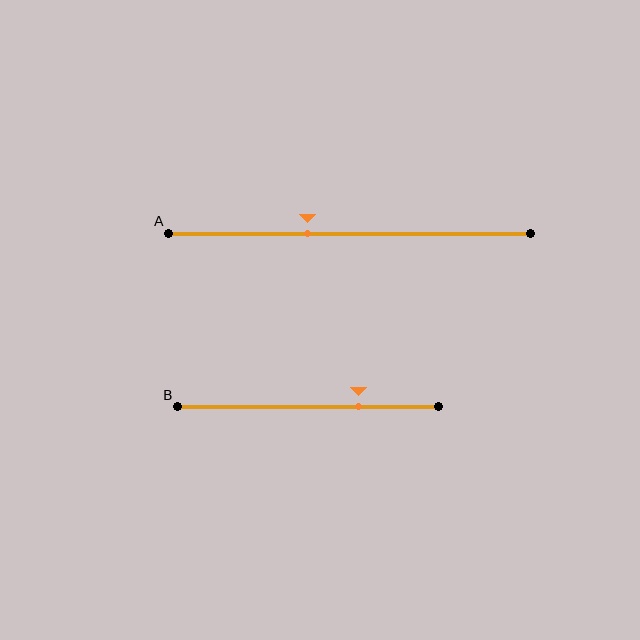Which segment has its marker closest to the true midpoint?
Segment A has its marker closest to the true midpoint.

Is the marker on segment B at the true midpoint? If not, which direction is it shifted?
No, the marker on segment B is shifted to the right by about 20% of the segment length.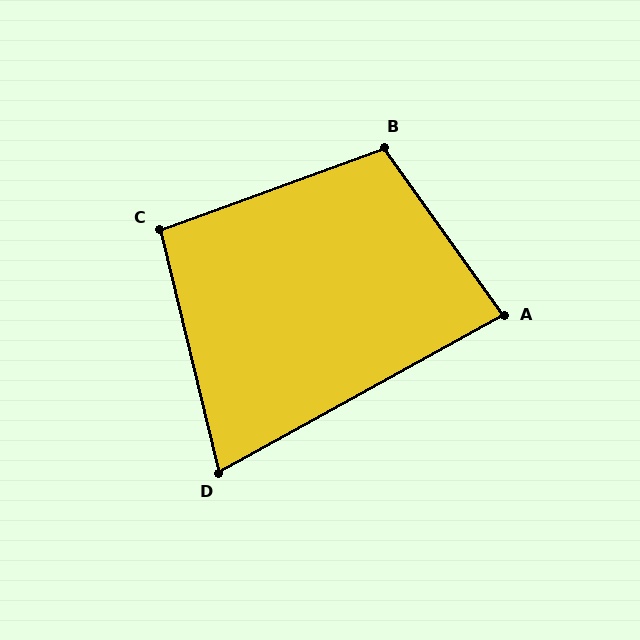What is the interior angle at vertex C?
Approximately 96 degrees (obtuse).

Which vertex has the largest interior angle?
B, at approximately 105 degrees.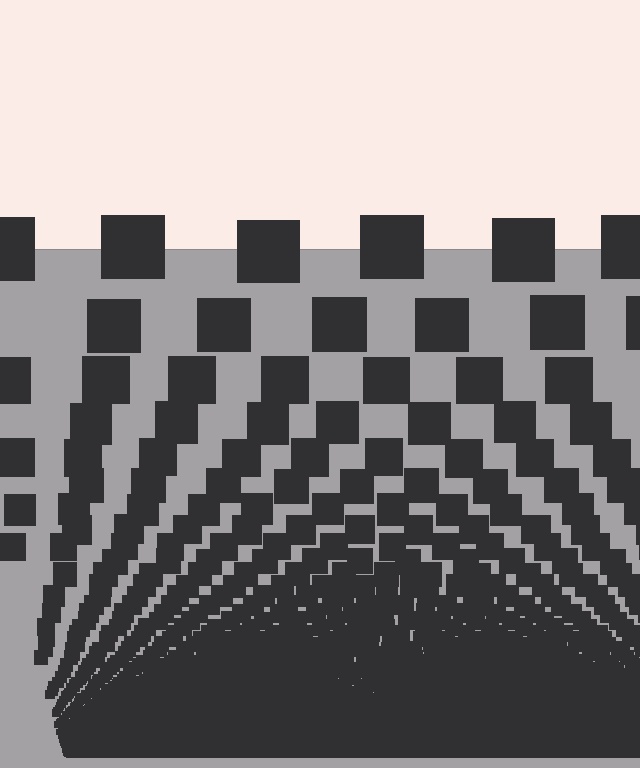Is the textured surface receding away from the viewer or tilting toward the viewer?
The surface appears to tilt toward the viewer. Texture elements get larger and sparser toward the top.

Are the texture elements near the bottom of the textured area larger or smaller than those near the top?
Smaller. The gradient is inverted — elements near the bottom are smaller and denser.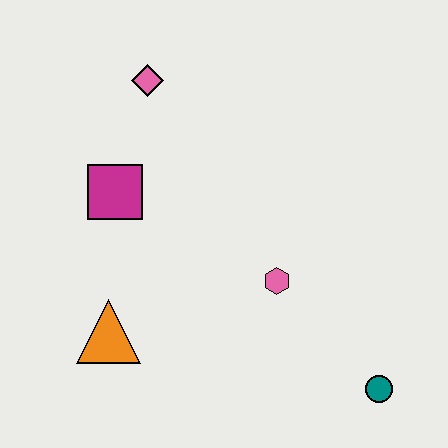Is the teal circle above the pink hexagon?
No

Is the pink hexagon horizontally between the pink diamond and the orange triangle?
No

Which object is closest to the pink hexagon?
The teal circle is closest to the pink hexagon.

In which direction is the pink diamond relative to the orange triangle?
The pink diamond is above the orange triangle.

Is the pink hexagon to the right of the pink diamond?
Yes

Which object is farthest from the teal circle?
The pink diamond is farthest from the teal circle.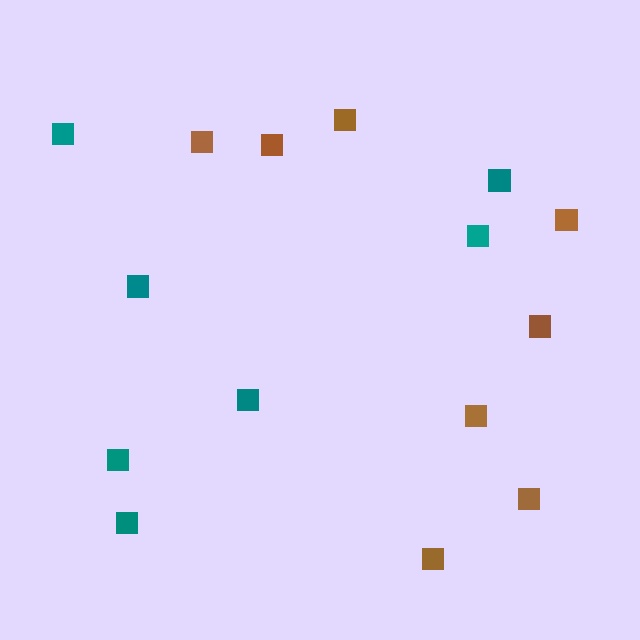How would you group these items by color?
There are 2 groups: one group of teal squares (7) and one group of brown squares (8).